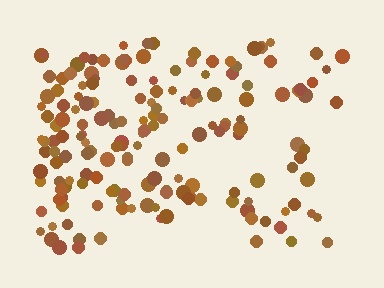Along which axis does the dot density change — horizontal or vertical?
Horizontal.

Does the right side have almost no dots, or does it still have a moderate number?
Still a moderate number, just noticeably fewer than the left.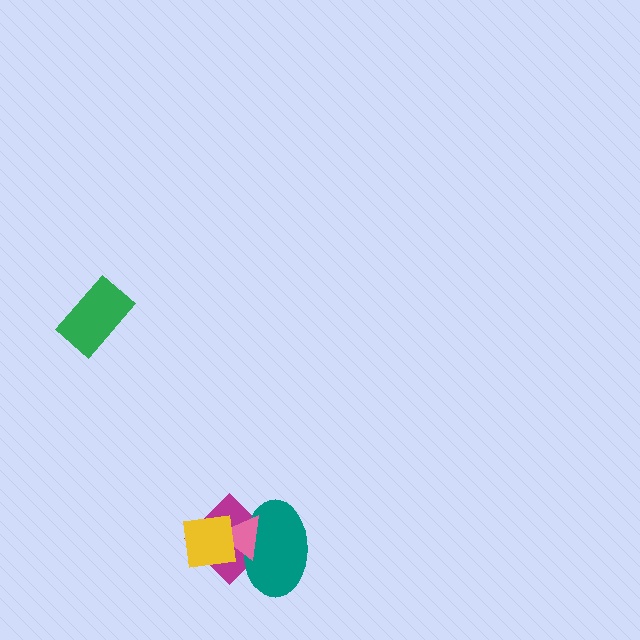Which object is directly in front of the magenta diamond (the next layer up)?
The teal ellipse is directly in front of the magenta diamond.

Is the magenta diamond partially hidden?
Yes, it is partially covered by another shape.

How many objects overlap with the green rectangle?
0 objects overlap with the green rectangle.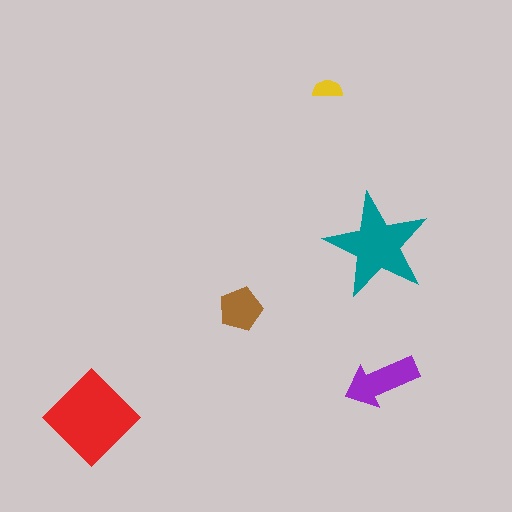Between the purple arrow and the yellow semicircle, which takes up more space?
The purple arrow.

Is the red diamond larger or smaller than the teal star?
Larger.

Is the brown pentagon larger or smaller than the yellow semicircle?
Larger.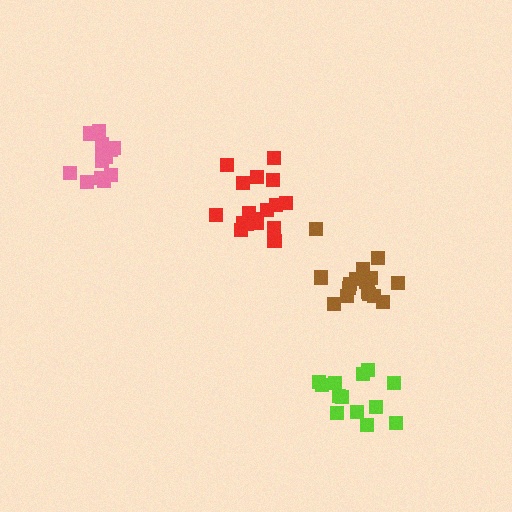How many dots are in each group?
Group 1: 13 dots, Group 2: 13 dots, Group 3: 16 dots, Group 4: 17 dots (59 total).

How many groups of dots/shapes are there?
There are 4 groups.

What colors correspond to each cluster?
The clusters are colored: lime, pink, brown, red.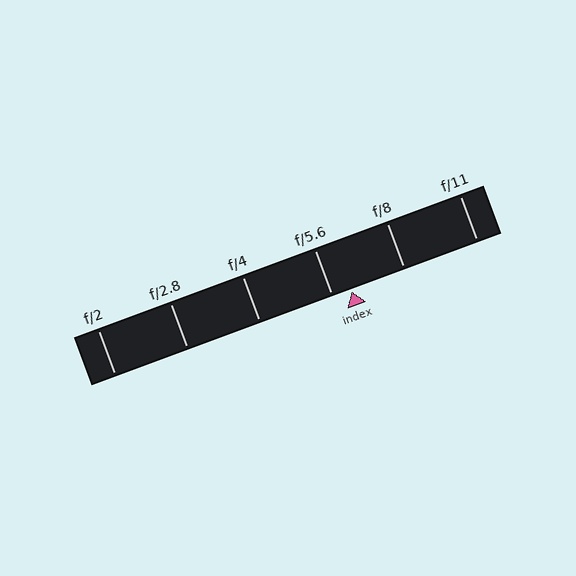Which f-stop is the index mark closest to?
The index mark is closest to f/5.6.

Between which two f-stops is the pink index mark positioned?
The index mark is between f/5.6 and f/8.